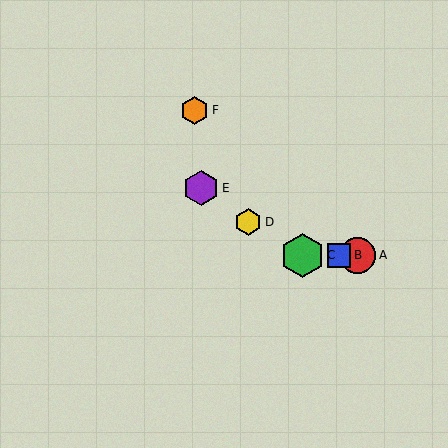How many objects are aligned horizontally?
3 objects (A, B, C) are aligned horizontally.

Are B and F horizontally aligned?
No, B is at y≈255 and F is at y≈110.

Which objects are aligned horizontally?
Objects A, B, C are aligned horizontally.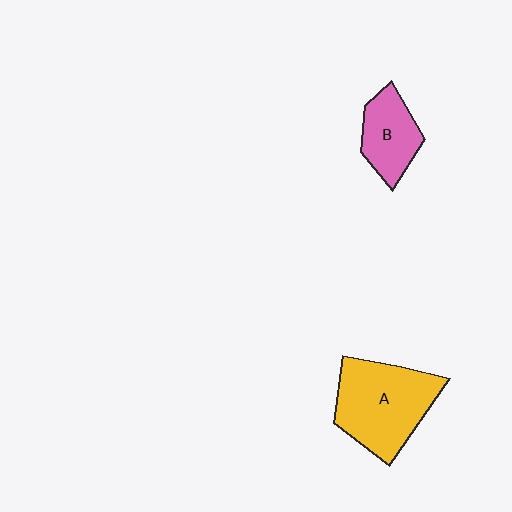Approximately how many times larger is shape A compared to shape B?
Approximately 1.8 times.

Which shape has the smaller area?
Shape B (pink).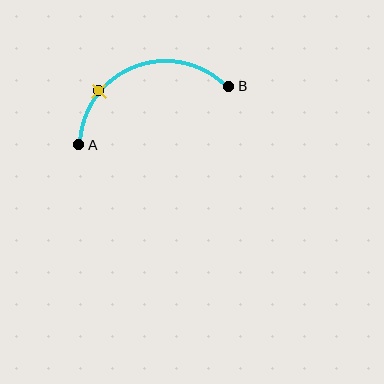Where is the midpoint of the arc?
The arc midpoint is the point on the curve farthest from the straight line joining A and B. It sits above that line.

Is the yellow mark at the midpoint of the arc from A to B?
No. The yellow mark lies on the arc but is closer to endpoint A. The arc midpoint would be at the point on the curve equidistant along the arc from both A and B.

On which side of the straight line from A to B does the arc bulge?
The arc bulges above the straight line connecting A and B.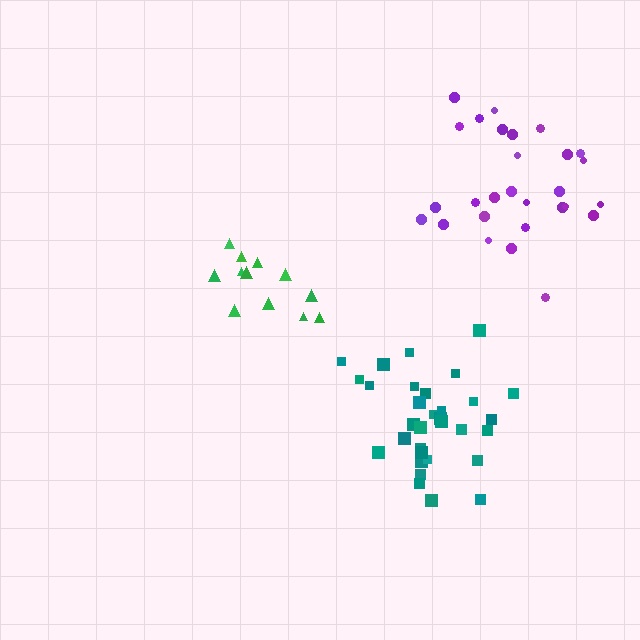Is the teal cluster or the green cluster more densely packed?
Teal.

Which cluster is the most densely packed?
Teal.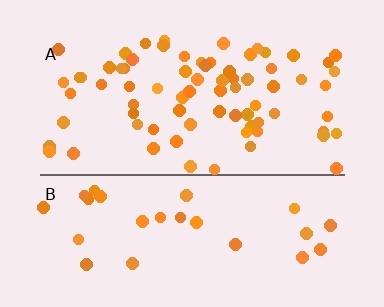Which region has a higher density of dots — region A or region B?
A (the top).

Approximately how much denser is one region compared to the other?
Approximately 2.5× — region A over region B.